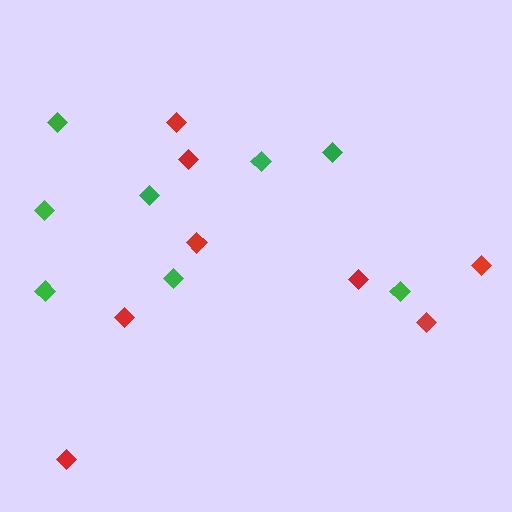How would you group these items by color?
There are 2 groups: one group of green diamonds (8) and one group of red diamonds (8).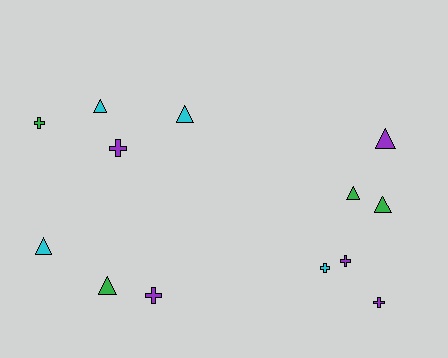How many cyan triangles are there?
There are 3 cyan triangles.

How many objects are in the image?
There are 13 objects.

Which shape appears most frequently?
Triangle, with 7 objects.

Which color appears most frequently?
Purple, with 5 objects.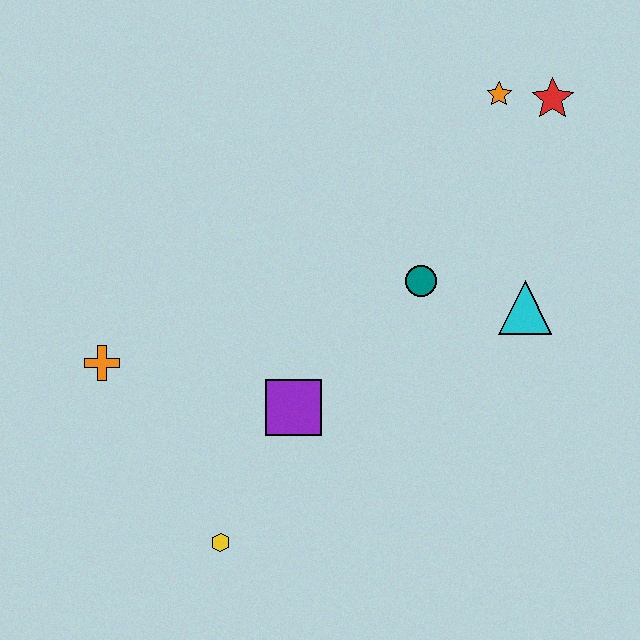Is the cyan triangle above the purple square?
Yes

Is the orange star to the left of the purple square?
No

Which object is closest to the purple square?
The yellow hexagon is closest to the purple square.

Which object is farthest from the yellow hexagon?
The red star is farthest from the yellow hexagon.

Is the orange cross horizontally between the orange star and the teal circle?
No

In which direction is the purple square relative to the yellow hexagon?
The purple square is above the yellow hexagon.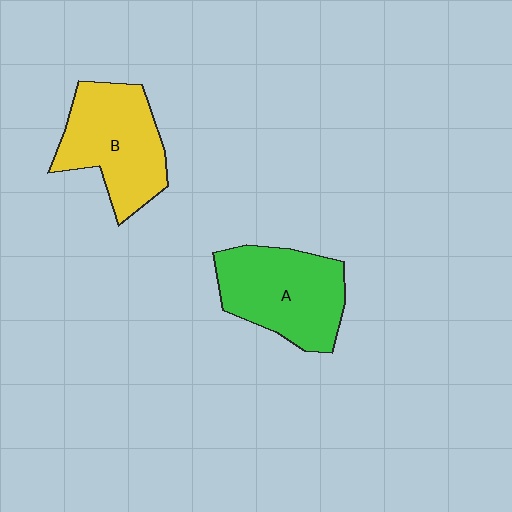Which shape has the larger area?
Shape A (green).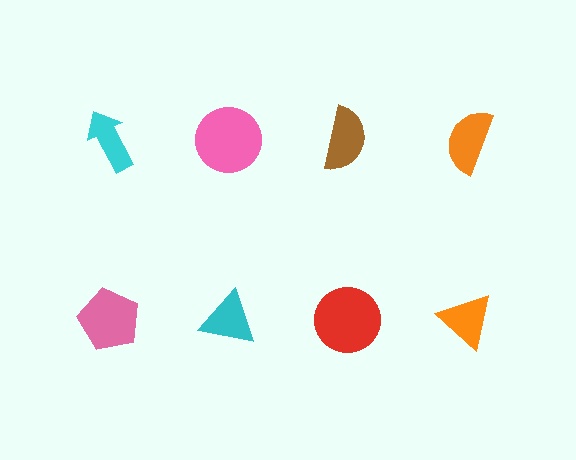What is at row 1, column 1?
A cyan arrow.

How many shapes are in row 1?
4 shapes.